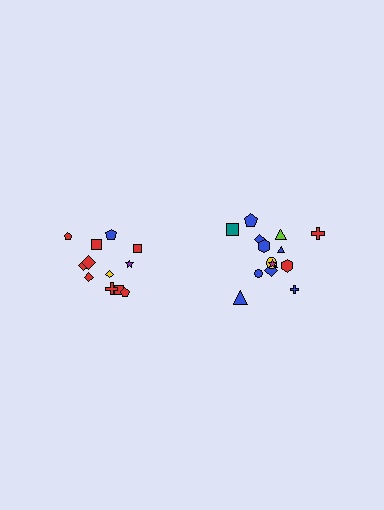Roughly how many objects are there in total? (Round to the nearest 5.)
Roughly 25 objects in total.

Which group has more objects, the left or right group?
The right group.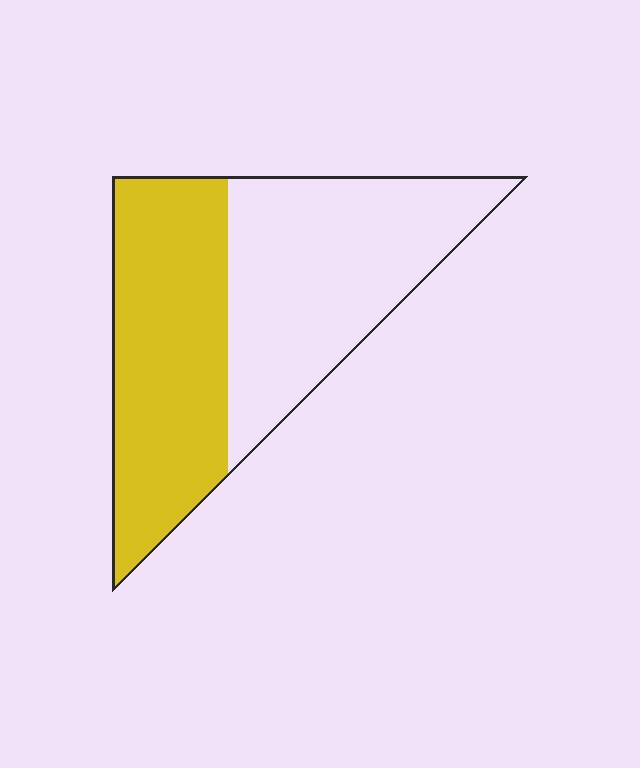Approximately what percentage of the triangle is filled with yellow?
Approximately 50%.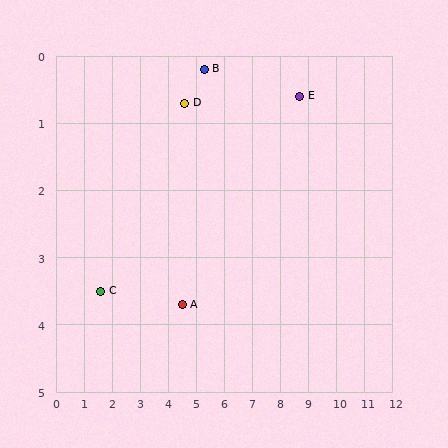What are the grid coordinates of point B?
Point B is at approximately (5.3, 0.2).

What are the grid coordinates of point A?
Point A is at approximately (4.5, 3.7).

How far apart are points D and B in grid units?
Points D and B are about 0.9 grid units apart.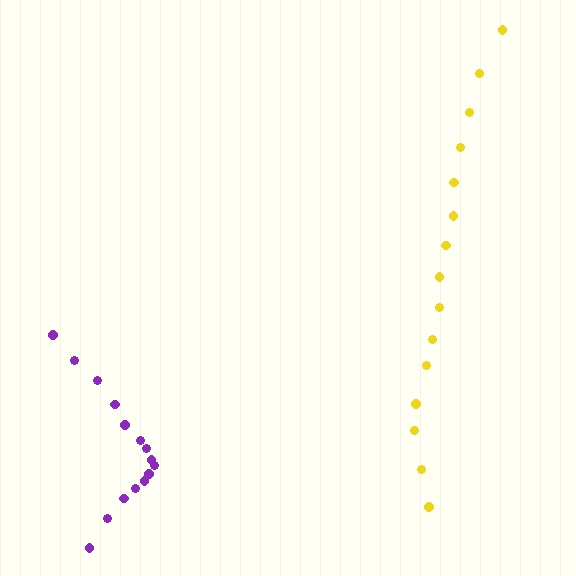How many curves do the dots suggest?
There are 2 distinct paths.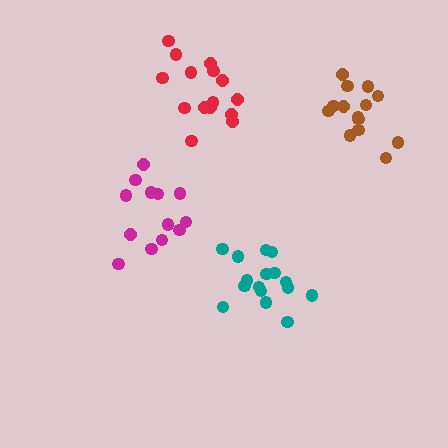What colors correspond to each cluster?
The clusters are colored: teal, red, brown, magenta.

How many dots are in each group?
Group 1: 16 dots, Group 2: 15 dots, Group 3: 14 dots, Group 4: 13 dots (58 total).